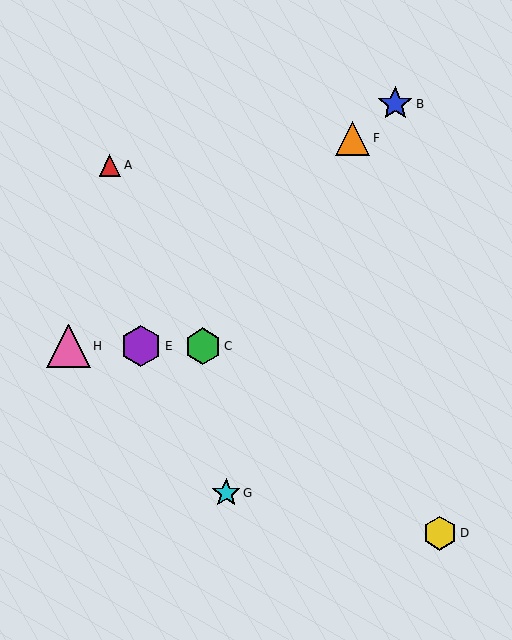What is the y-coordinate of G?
Object G is at y≈493.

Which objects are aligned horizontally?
Objects C, E, H are aligned horizontally.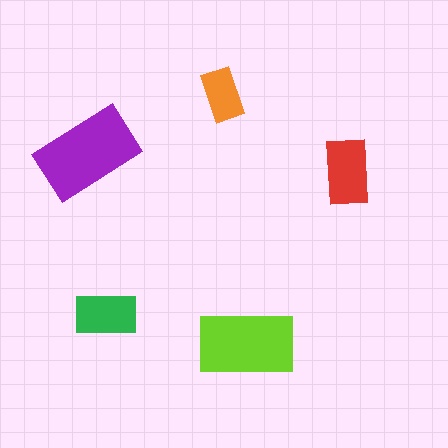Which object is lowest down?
The lime rectangle is bottommost.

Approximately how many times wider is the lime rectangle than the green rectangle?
About 1.5 times wider.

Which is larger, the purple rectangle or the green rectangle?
The purple one.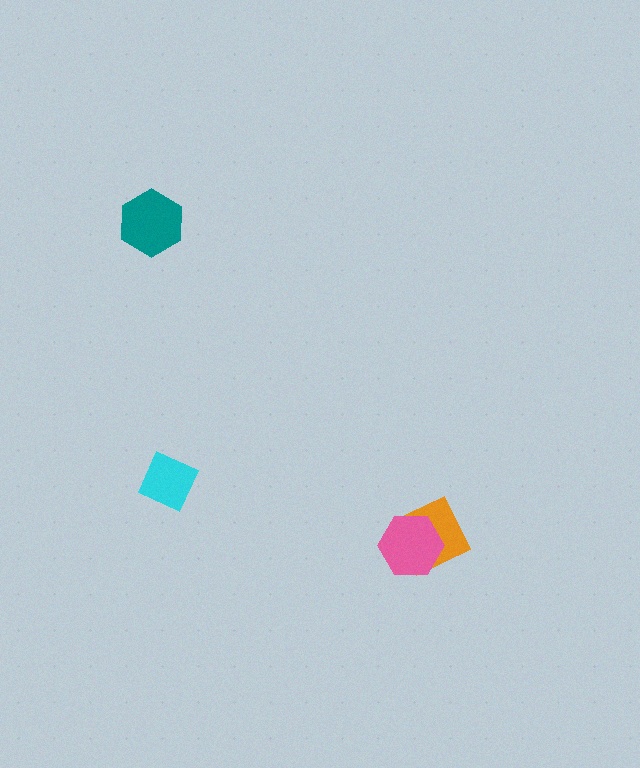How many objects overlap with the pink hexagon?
1 object overlaps with the pink hexagon.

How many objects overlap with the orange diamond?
1 object overlaps with the orange diamond.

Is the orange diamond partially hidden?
Yes, it is partially covered by another shape.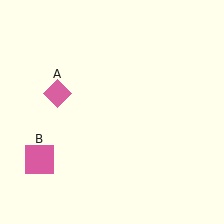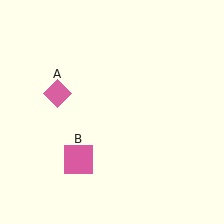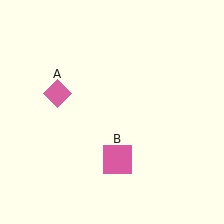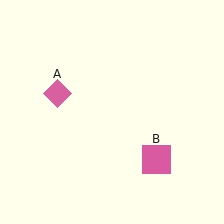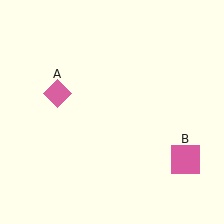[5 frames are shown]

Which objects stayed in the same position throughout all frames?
Pink diamond (object A) remained stationary.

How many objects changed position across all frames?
1 object changed position: pink square (object B).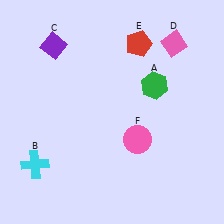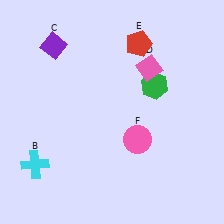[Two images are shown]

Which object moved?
The pink diamond (D) moved left.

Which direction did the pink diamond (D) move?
The pink diamond (D) moved left.